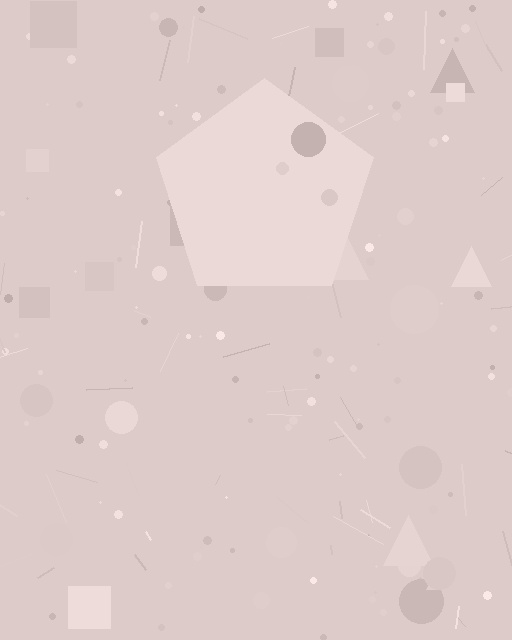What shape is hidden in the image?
A pentagon is hidden in the image.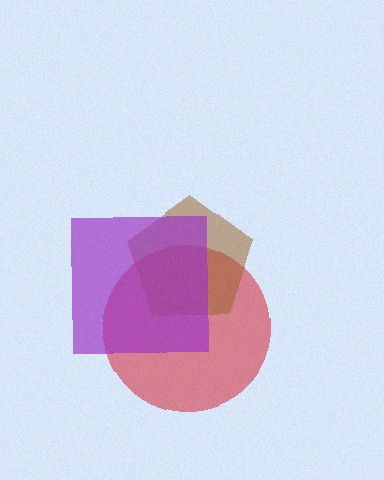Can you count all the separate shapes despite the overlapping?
Yes, there are 3 separate shapes.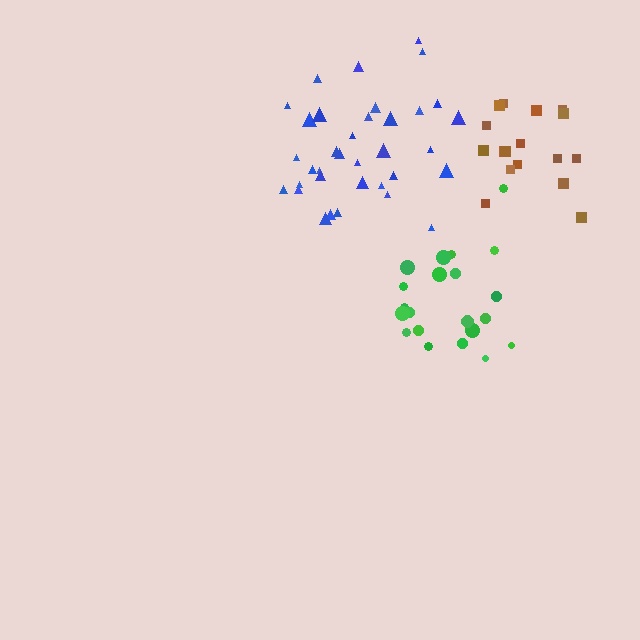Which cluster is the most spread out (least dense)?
Blue.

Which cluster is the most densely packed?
Brown.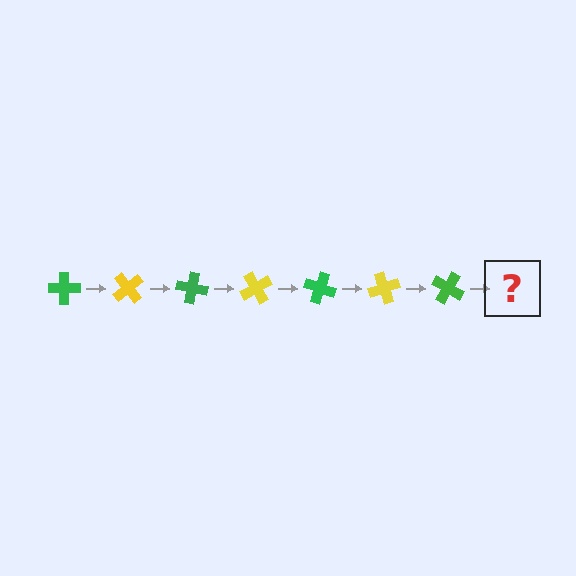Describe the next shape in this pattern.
It should be a yellow cross, rotated 350 degrees from the start.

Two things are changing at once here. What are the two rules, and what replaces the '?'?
The two rules are that it rotates 50 degrees each step and the color cycles through green and yellow. The '?' should be a yellow cross, rotated 350 degrees from the start.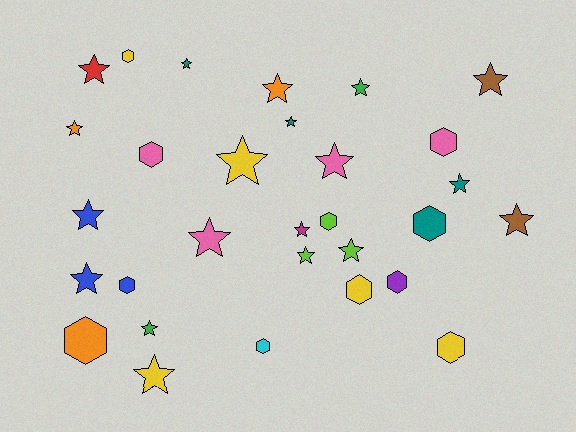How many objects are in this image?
There are 30 objects.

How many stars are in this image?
There are 19 stars.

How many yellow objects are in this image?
There are 5 yellow objects.